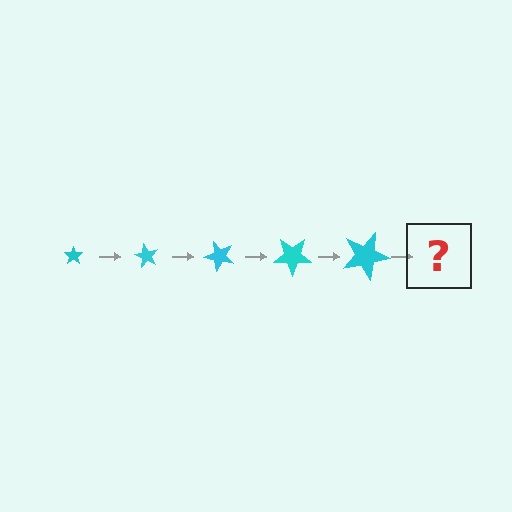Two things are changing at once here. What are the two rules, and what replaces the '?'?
The two rules are that the star grows larger each step and it rotates 60 degrees each step. The '?' should be a star, larger than the previous one and rotated 300 degrees from the start.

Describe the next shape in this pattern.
It should be a star, larger than the previous one and rotated 300 degrees from the start.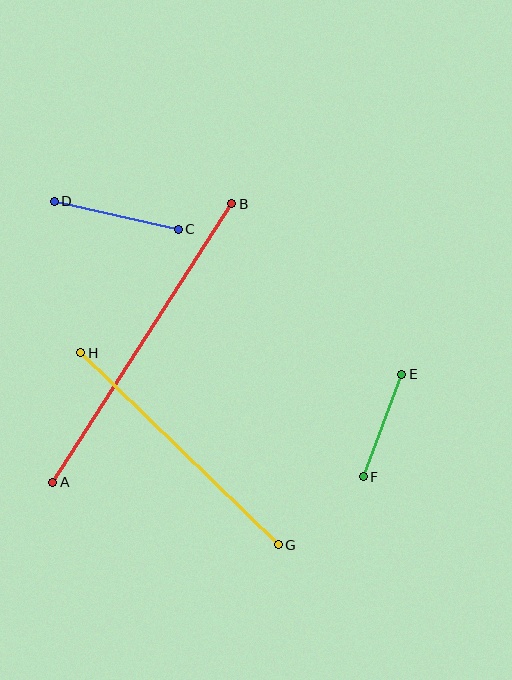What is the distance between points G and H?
The distance is approximately 275 pixels.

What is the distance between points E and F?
The distance is approximately 110 pixels.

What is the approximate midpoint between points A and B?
The midpoint is at approximately (142, 343) pixels.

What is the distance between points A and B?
The distance is approximately 331 pixels.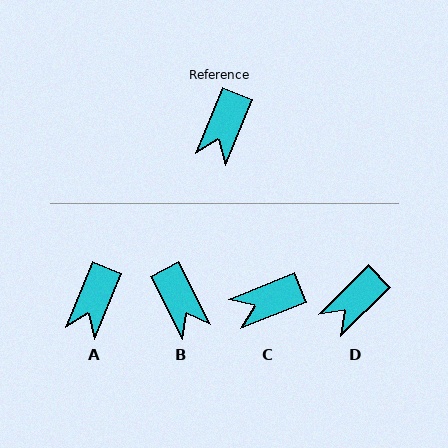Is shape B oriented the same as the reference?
No, it is off by about 49 degrees.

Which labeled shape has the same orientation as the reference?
A.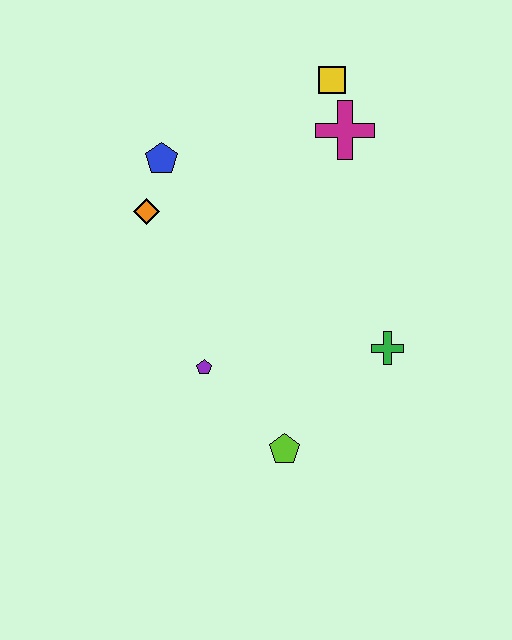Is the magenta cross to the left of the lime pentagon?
No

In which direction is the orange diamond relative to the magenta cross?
The orange diamond is to the left of the magenta cross.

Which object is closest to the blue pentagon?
The orange diamond is closest to the blue pentagon.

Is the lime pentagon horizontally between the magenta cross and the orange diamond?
Yes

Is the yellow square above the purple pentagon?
Yes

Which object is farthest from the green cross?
The blue pentagon is farthest from the green cross.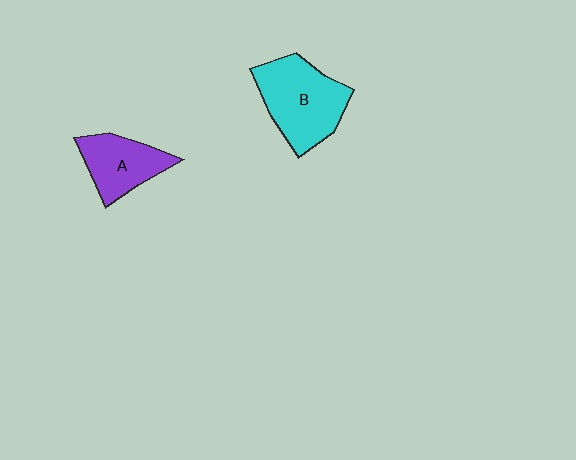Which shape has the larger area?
Shape B (cyan).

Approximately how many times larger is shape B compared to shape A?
Approximately 1.5 times.